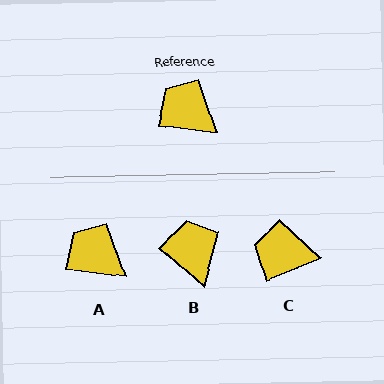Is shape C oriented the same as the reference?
No, it is off by about 29 degrees.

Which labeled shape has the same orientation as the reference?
A.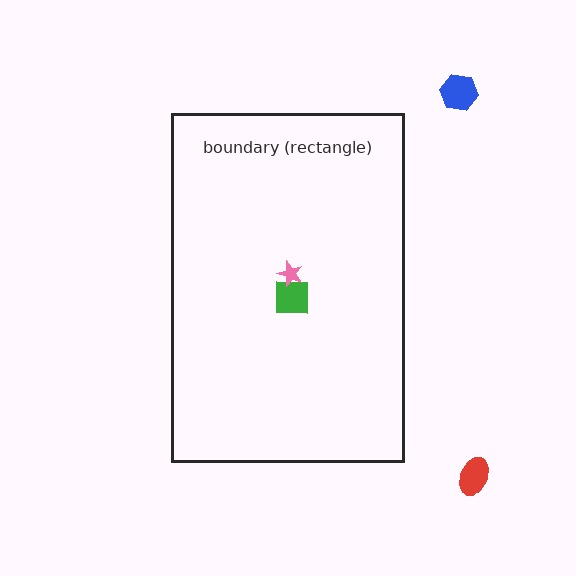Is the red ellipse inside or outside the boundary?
Outside.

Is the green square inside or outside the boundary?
Inside.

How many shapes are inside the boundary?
2 inside, 2 outside.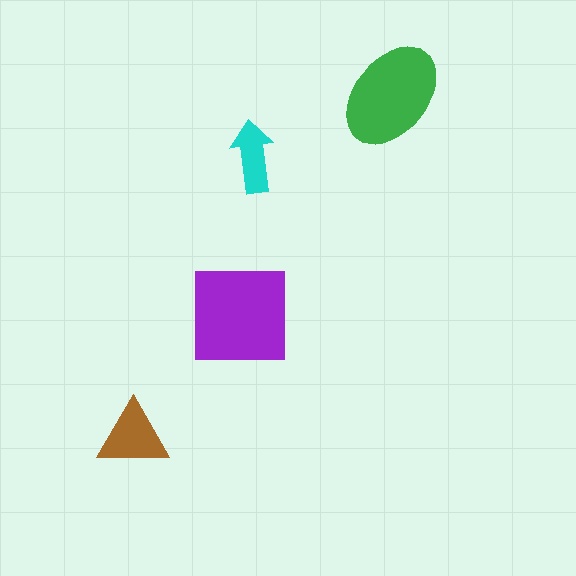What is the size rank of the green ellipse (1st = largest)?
2nd.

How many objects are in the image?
There are 4 objects in the image.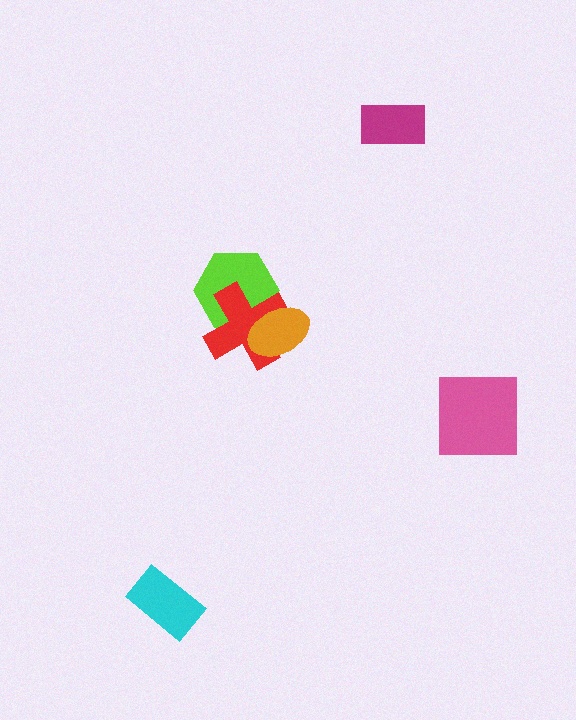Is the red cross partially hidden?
Yes, it is partially covered by another shape.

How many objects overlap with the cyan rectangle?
0 objects overlap with the cyan rectangle.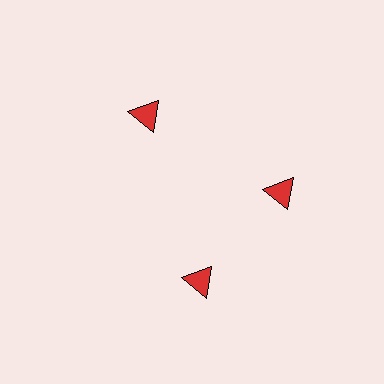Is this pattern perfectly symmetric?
No. The 3 red triangles are arranged in a ring, but one element near the 7 o'clock position is rotated out of alignment along the ring, breaking the 3-fold rotational symmetry.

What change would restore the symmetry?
The symmetry would be restored by rotating it back into even spacing with its neighbors so that all 3 triangles sit at equal angles and equal distance from the center.